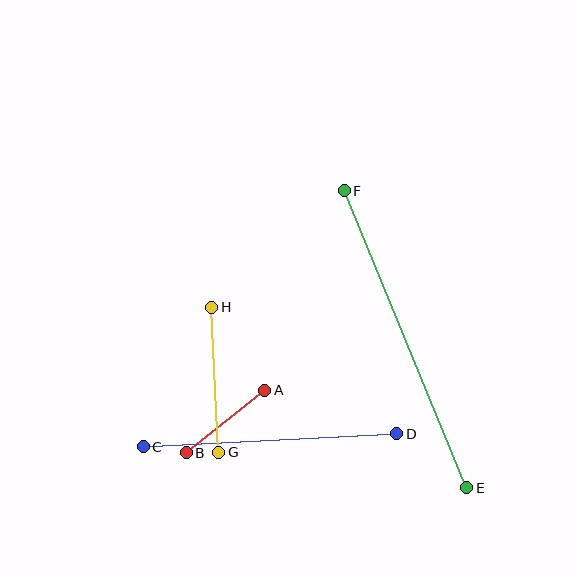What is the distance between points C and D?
The distance is approximately 254 pixels.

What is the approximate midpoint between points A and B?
The midpoint is at approximately (225, 422) pixels.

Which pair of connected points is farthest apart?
Points E and F are farthest apart.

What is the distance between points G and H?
The distance is approximately 145 pixels.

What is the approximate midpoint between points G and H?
The midpoint is at approximately (215, 380) pixels.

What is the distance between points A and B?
The distance is approximately 100 pixels.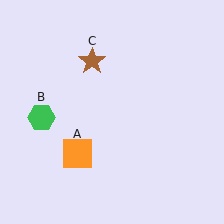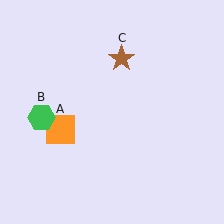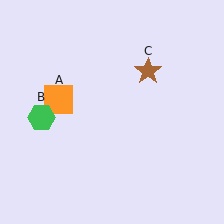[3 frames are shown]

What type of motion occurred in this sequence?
The orange square (object A), brown star (object C) rotated clockwise around the center of the scene.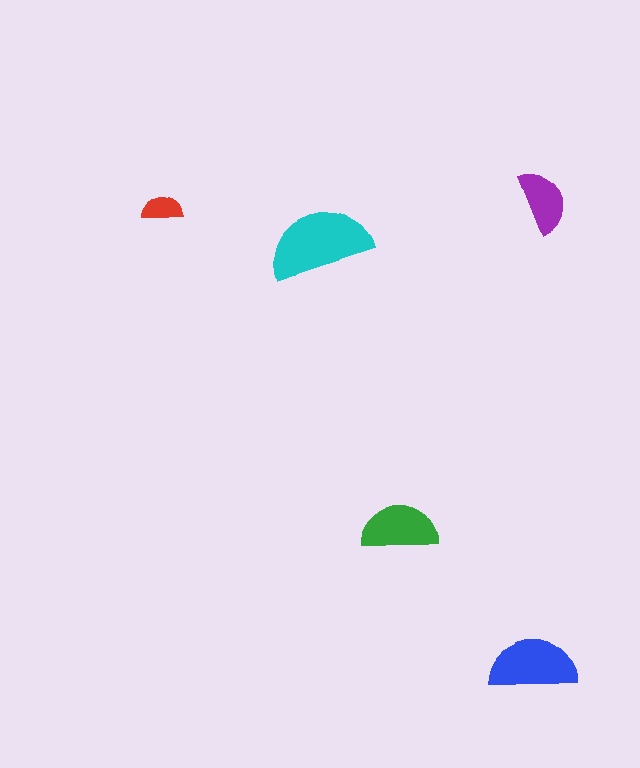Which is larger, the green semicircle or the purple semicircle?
The green one.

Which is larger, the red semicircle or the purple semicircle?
The purple one.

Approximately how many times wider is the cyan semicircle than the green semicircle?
About 1.5 times wider.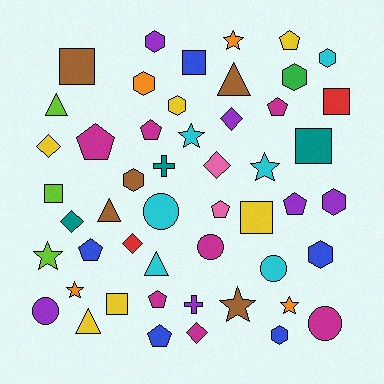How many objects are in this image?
There are 50 objects.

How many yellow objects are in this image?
There are 6 yellow objects.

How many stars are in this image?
There are 7 stars.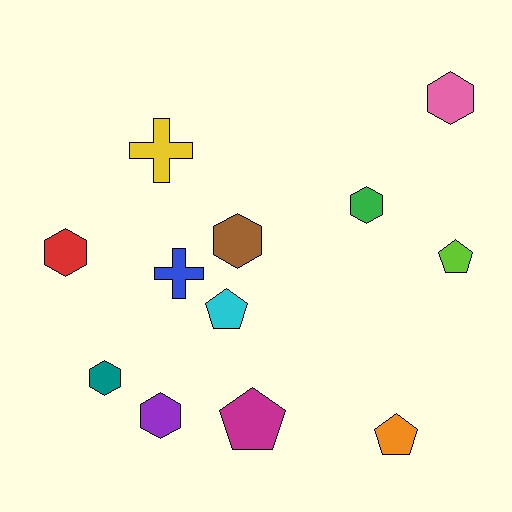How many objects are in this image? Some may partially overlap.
There are 12 objects.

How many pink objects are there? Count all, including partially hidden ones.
There is 1 pink object.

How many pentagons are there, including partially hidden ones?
There are 4 pentagons.